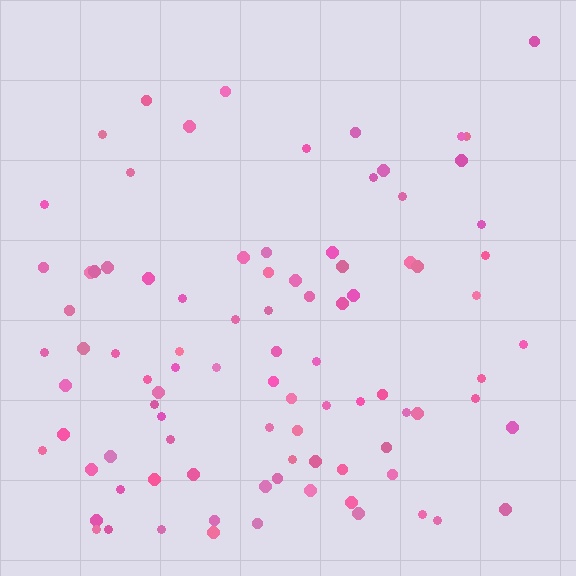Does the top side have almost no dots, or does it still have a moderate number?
Still a moderate number, just noticeably fewer than the bottom.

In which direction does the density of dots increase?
From top to bottom, with the bottom side densest.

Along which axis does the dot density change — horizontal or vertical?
Vertical.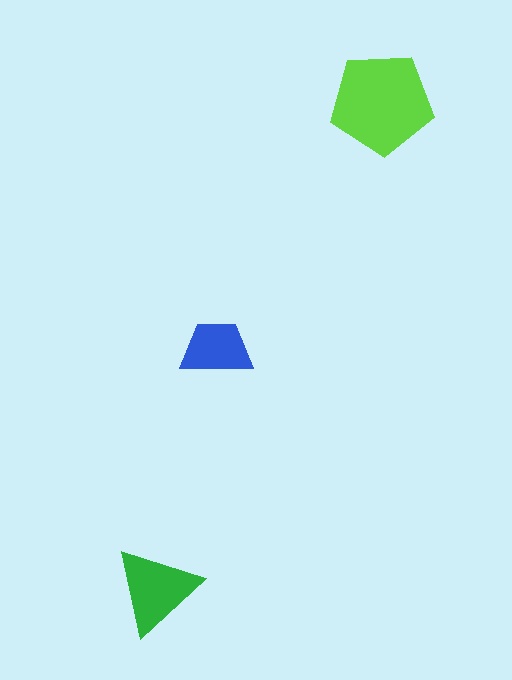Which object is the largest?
The lime pentagon.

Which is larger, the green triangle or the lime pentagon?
The lime pentagon.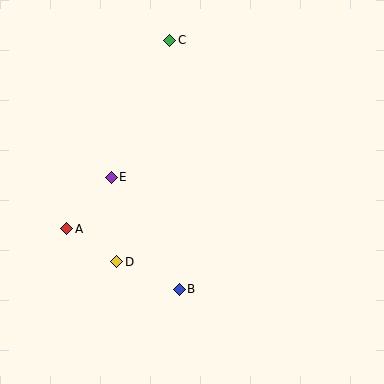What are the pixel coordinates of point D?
Point D is at (117, 262).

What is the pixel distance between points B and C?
The distance between B and C is 249 pixels.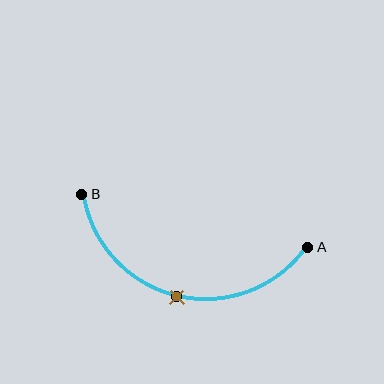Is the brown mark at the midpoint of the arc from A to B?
Yes. The brown mark lies on the arc at equal arc-length from both A and B — it is the arc midpoint.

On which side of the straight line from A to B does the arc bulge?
The arc bulges below the straight line connecting A and B.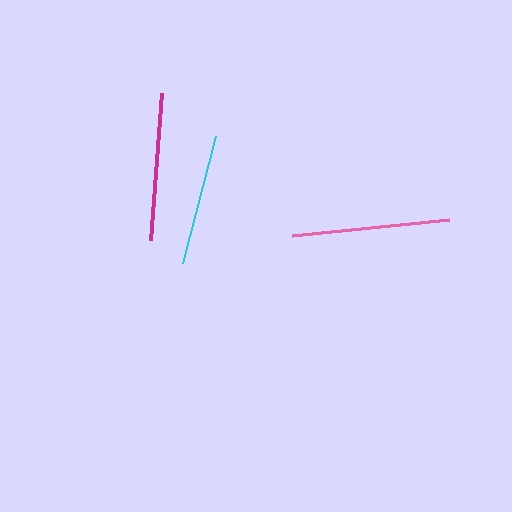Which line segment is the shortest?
The cyan line is the shortest at approximately 131 pixels.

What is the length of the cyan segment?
The cyan segment is approximately 131 pixels long.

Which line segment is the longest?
The pink line is the longest at approximately 158 pixels.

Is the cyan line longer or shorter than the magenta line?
The magenta line is longer than the cyan line.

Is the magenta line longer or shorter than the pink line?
The pink line is longer than the magenta line.